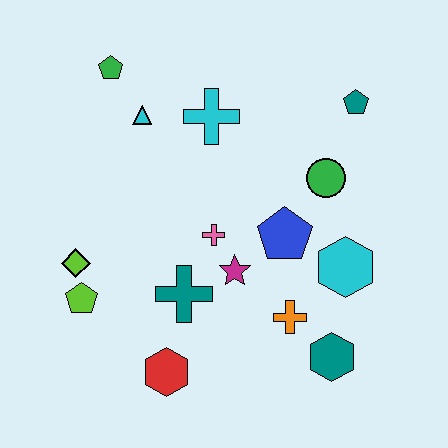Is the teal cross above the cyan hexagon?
No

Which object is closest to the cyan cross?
The cyan triangle is closest to the cyan cross.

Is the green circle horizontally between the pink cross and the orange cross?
No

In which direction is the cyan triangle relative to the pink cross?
The cyan triangle is above the pink cross.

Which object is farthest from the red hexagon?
The teal pentagon is farthest from the red hexagon.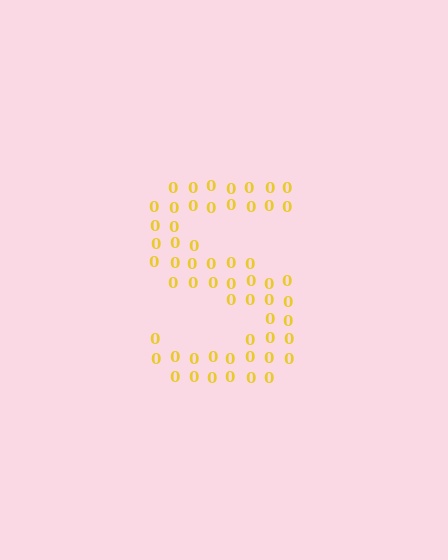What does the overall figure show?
The overall figure shows the letter S.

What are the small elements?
The small elements are digit 0's.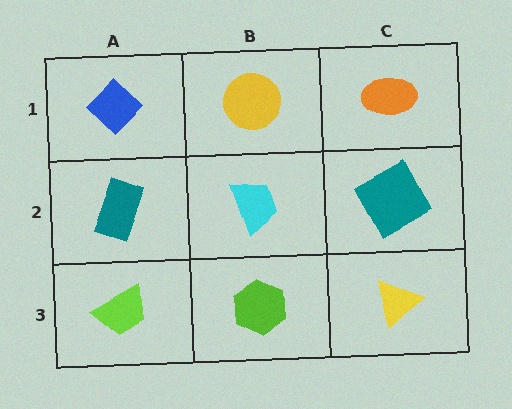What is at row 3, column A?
A lime trapezoid.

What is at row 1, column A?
A blue diamond.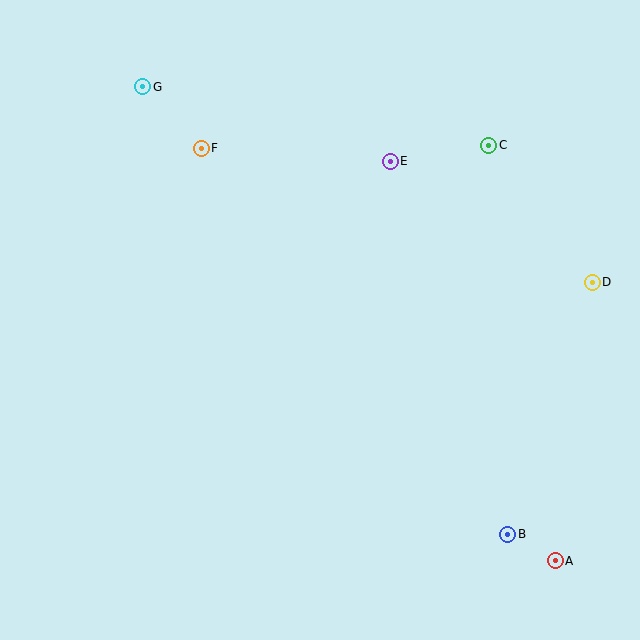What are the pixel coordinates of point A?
Point A is at (555, 561).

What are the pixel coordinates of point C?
Point C is at (489, 145).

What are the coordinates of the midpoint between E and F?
The midpoint between E and F is at (296, 155).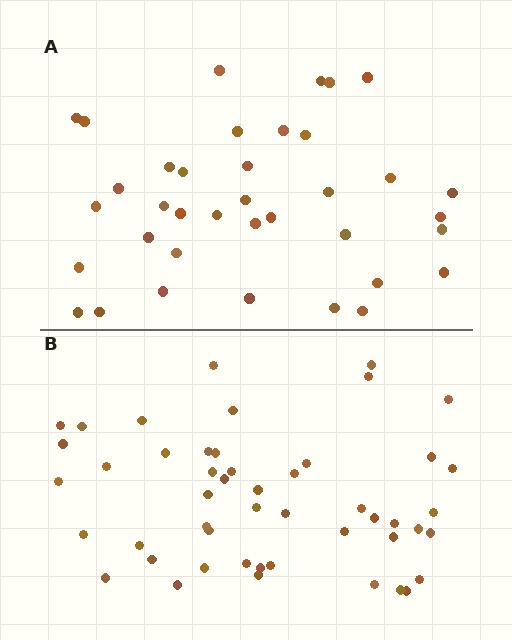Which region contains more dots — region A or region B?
Region B (the bottom region) has more dots.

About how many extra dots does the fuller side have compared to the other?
Region B has roughly 12 or so more dots than region A.